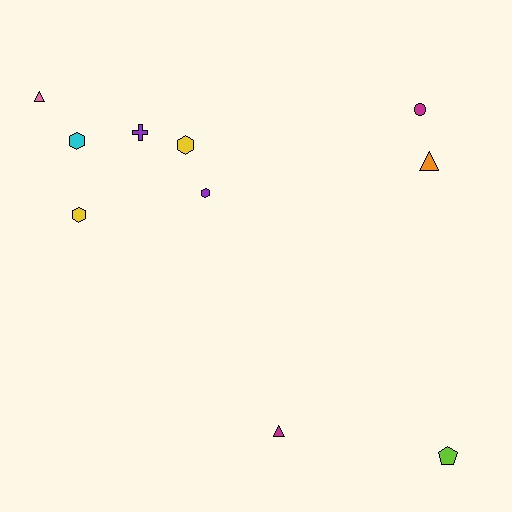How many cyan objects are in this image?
There is 1 cyan object.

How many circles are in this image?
There is 1 circle.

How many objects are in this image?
There are 10 objects.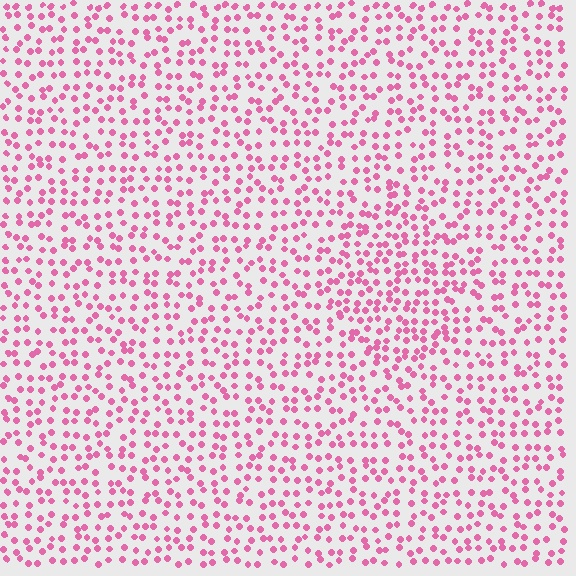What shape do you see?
I see a diamond.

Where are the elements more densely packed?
The elements are more densely packed inside the diamond boundary.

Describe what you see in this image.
The image contains small pink elements arranged at two different densities. A diamond-shaped region is visible where the elements are more densely packed than the surrounding area.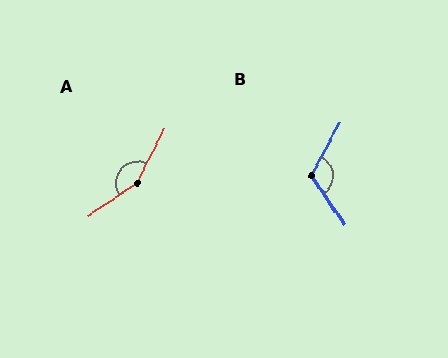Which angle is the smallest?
B, at approximately 117 degrees.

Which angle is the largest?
A, at approximately 151 degrees.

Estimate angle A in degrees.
Approximately 151 degrees.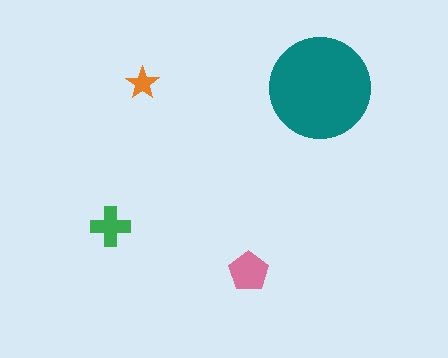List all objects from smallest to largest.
The orange star, the green cross, the pink pentagon, the teal circle.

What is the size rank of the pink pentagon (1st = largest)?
2nd.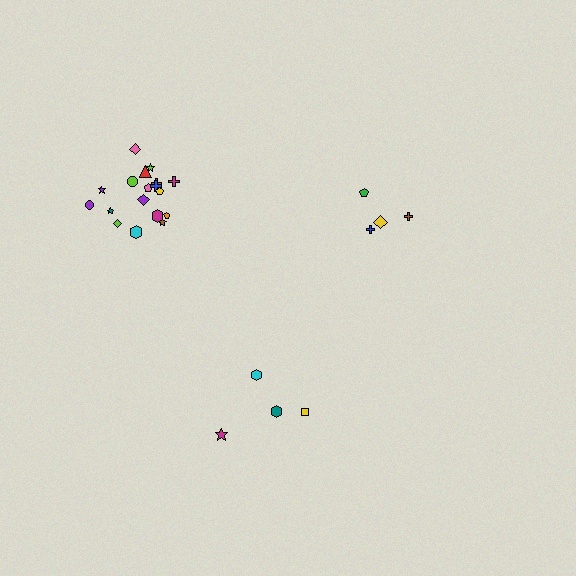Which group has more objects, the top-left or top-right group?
The top-left group.